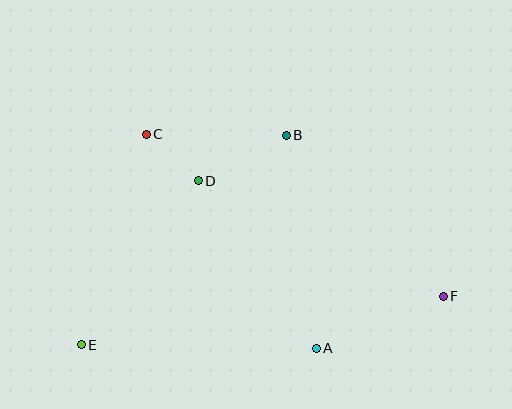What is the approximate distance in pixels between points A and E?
The distance between A and E is approximately 235 pixels.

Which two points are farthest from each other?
Points E and F are farthest from each other.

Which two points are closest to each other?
Points C and D are closest to each other.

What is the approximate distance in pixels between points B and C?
The distance between B and C is approximately 140 pixels.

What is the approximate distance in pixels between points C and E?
The distance between C and E is approximately 220 pixels.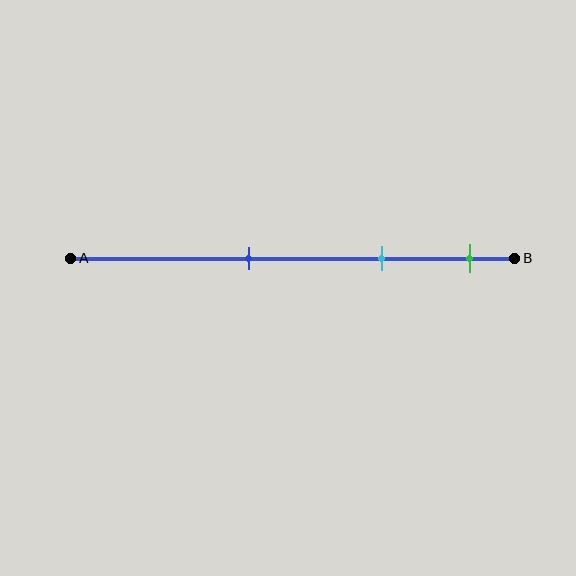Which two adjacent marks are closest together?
The cyan and green marks are the closest adjacent pair.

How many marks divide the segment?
There are 3 marks dividing the segment.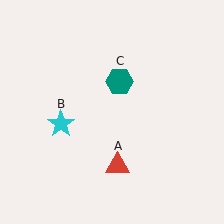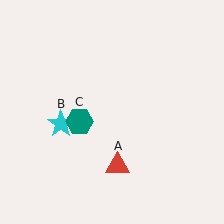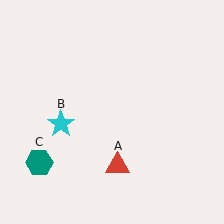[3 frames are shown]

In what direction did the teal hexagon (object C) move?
The teal hexagon (object C) moved down and to the left.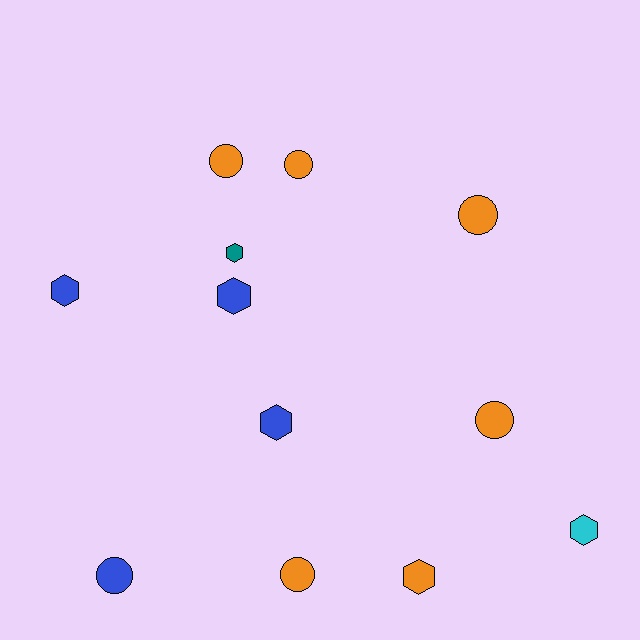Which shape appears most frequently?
Circle, with 6 objects.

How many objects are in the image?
There are 12 objects.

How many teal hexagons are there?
There is 1 teal hexagon.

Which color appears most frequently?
Orange, with 6 objects.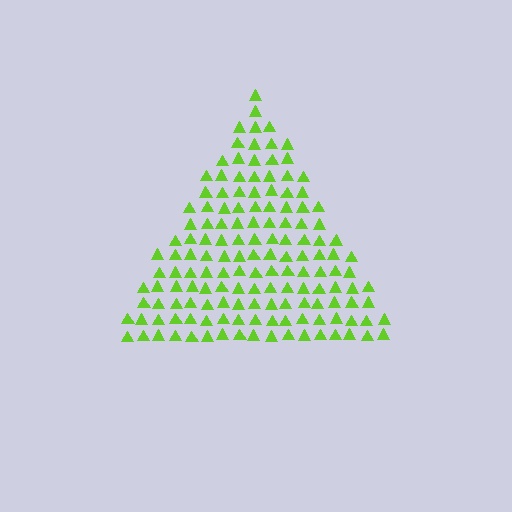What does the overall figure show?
The overall figure shows a triangle.